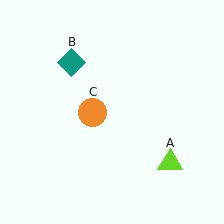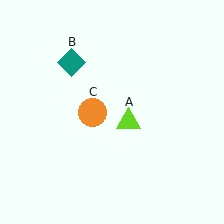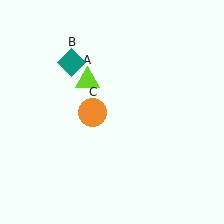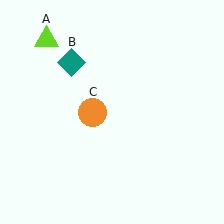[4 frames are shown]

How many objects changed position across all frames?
1 object changed position: lime triangle (object A).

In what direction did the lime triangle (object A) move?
The lime triangle (object A) moved up and to the left.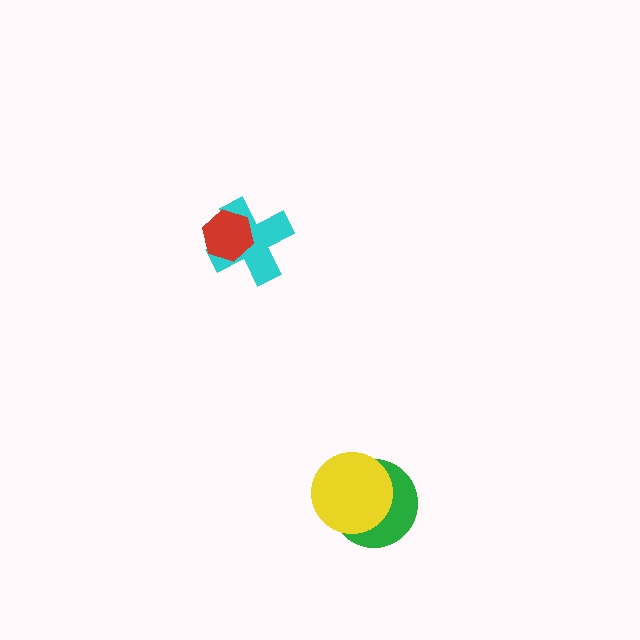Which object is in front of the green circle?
The yellow circle is in front of the green circle.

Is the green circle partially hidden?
Yes, it is partially covered by another shape.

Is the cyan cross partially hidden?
Yes, it is partially covered by another shape.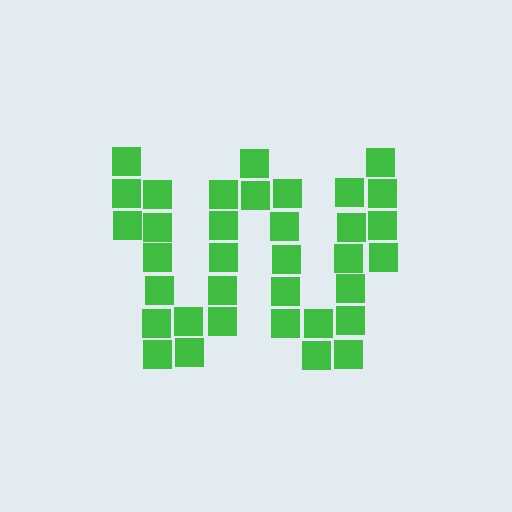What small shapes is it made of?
It is made of small squares.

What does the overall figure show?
The overall figure shows the letter W.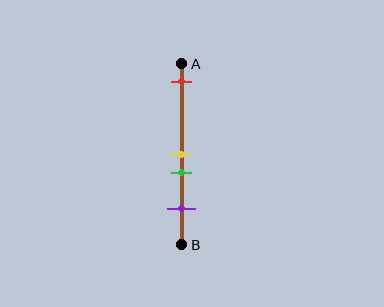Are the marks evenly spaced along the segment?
No, the marks are not evenly spaced.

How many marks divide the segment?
There are 4 marks dividing the segment.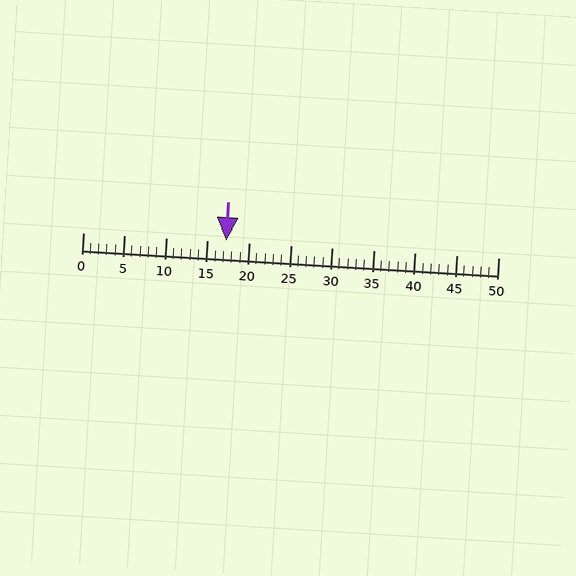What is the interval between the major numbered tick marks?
The major tick marks are spaced 5 units apart.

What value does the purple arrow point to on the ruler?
The purple arrow points to approximately 17.